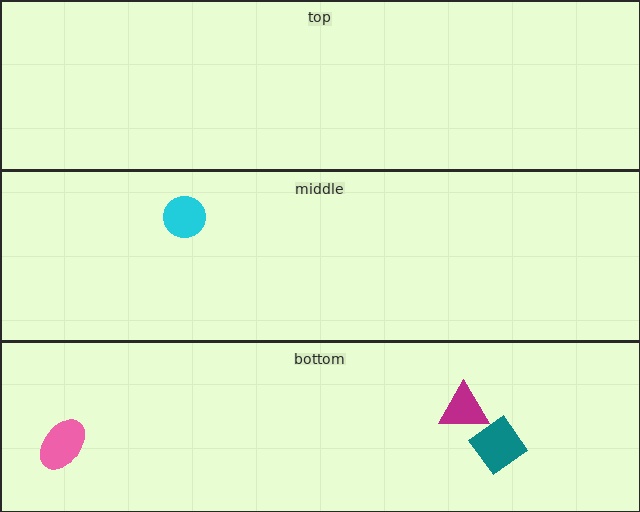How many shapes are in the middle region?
1.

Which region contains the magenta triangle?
The bottom region.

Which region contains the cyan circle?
The middle region.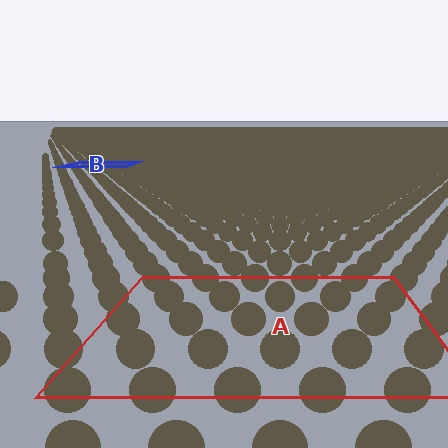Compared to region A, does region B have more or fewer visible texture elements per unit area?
Region B has more texture elements per unit area — they are packed more densely because it is farther away.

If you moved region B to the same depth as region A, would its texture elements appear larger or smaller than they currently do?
They would appear larger. At a closer depth, the same texture elements are projected at a bigger on-screen size.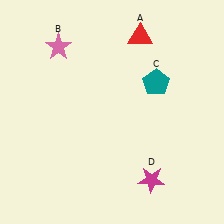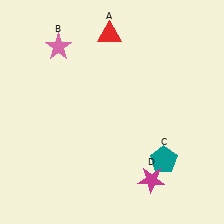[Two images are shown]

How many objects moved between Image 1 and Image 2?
2 objects moved between the two images.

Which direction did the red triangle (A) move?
The red triangle (A) moved left.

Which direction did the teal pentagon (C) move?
The teal pentagon (C) moved down.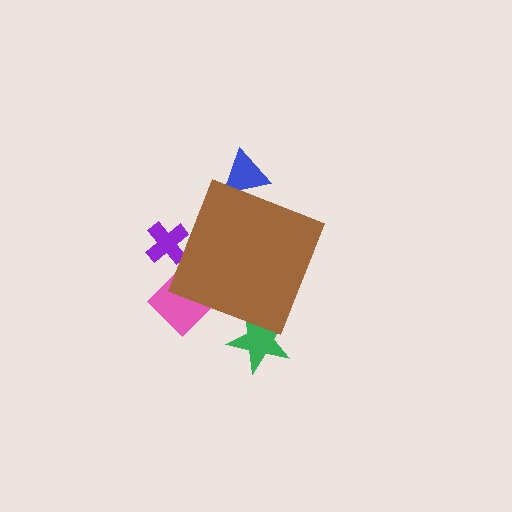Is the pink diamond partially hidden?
Yes, the pink diamond is partially hidden behind the brown diamond.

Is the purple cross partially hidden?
Yes, the purple cross is partially hidden behind the brown diamond.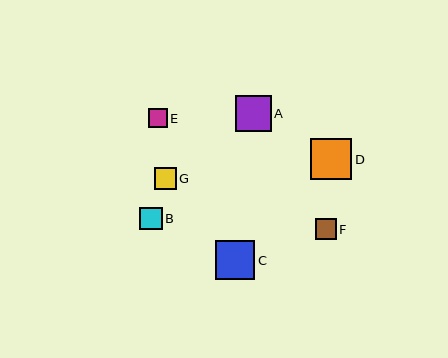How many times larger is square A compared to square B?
Square A is approximately 1.6 times the size of square B.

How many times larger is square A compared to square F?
Square A is approximately 1.7 times the size of square F.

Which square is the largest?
Square D is the largest with a size of approximately 41 pixels.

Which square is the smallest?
Square E is the smallest with a size of approximately 18 pixels.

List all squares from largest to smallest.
From largest to smallest: D, C, A, B, G, F, E.